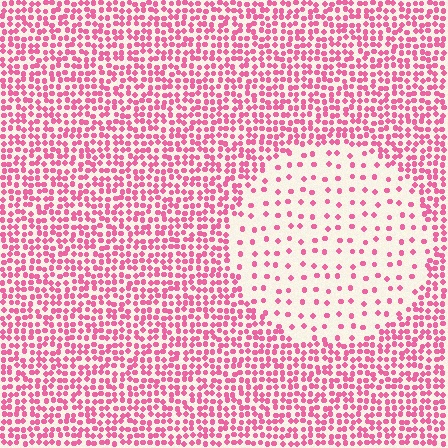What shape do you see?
I see a circle.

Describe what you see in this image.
The image contains small pink elements arranged at two different densities. A circle-shaped region is visible where the elements are less densely packed than the surrounding area.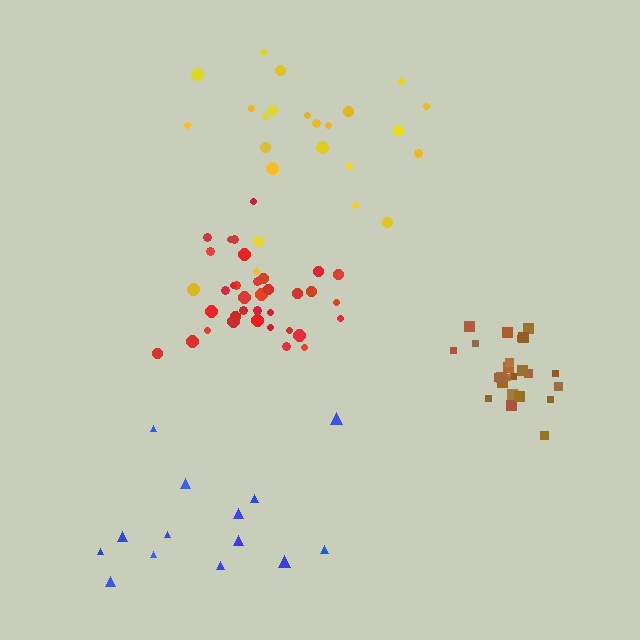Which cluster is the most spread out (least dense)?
Blue.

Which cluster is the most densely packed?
Brown.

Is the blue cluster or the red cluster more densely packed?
Red.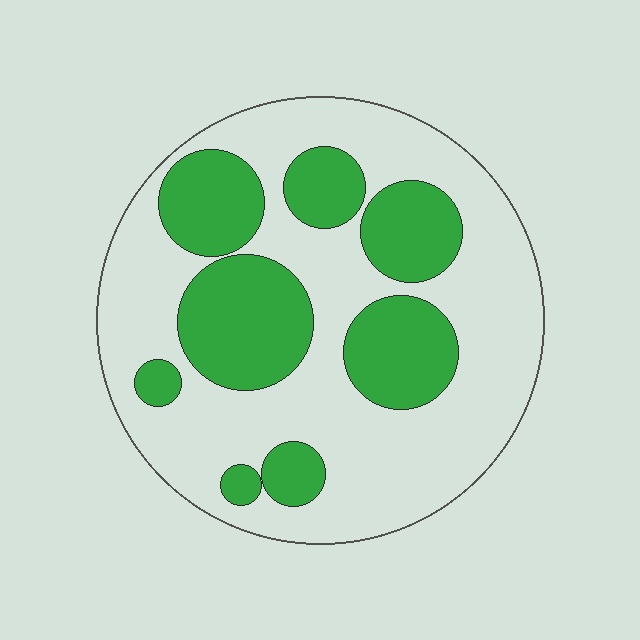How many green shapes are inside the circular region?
8.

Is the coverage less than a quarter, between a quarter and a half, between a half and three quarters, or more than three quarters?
Between a quarter and a half.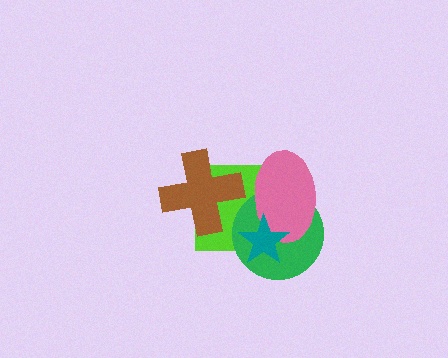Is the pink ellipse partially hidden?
Yes, it is partially covered by another shape.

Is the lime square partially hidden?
Yes, it is partially covered by another shape.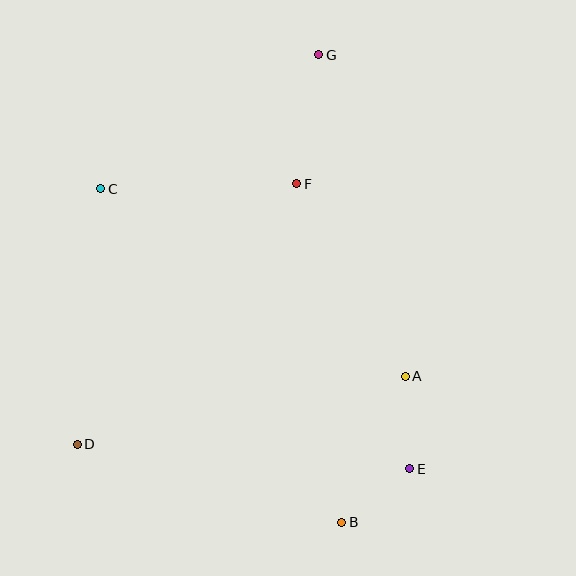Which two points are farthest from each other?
Points B and G are farthest from each other.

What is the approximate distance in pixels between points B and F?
The distance between B and F is approximately 341 pixels.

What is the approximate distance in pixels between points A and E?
The distance between A and E is approximately 93 pixels.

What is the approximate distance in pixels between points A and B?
The distance between A and B is approximately 159 pixels.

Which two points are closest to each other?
Points B and E are closest to each other.